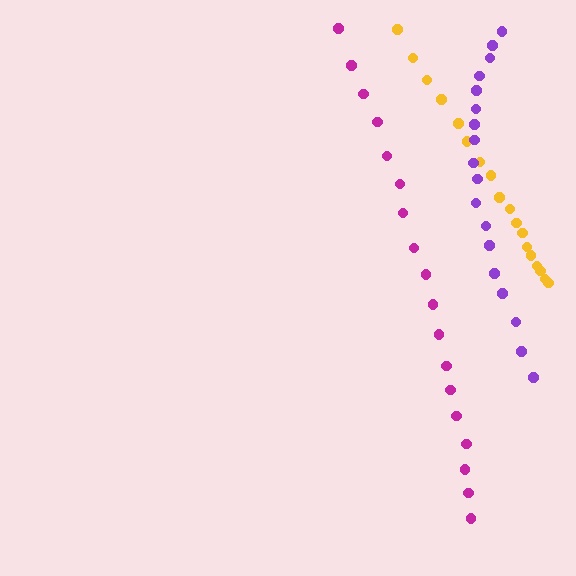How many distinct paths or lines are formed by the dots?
There are 3 distinct paths.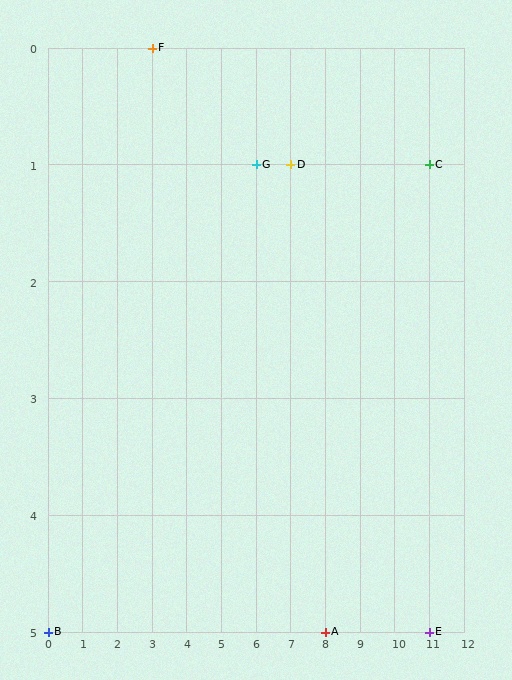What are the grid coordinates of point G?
Point G is at grid coordinates (6, 1).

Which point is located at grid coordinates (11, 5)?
Point E is at (11, 5).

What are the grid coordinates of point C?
Point C is at grid coordinates (11, 1).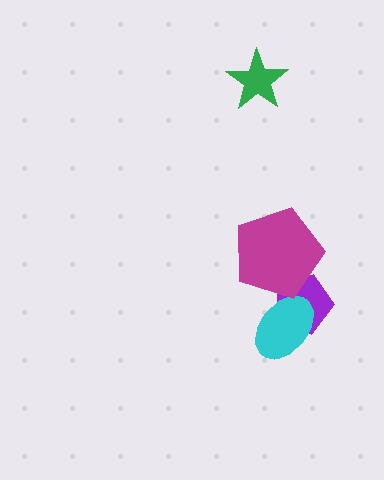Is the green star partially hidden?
No, no other shape covers it.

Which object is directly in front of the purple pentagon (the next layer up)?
The cyan ellipse is directly in front of the purple pentagon.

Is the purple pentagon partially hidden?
Yes, it is partially covered by another shape.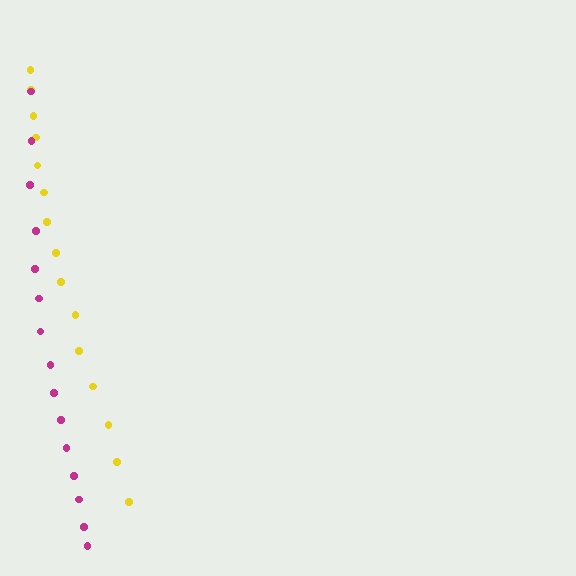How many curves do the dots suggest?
There are 2 distinct paths.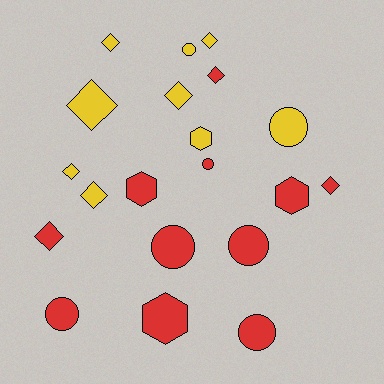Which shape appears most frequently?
Diamond, with 9 objects.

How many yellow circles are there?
There are 2 yellow circles.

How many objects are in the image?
There are 20 objects.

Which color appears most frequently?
Red, with 11 objects.